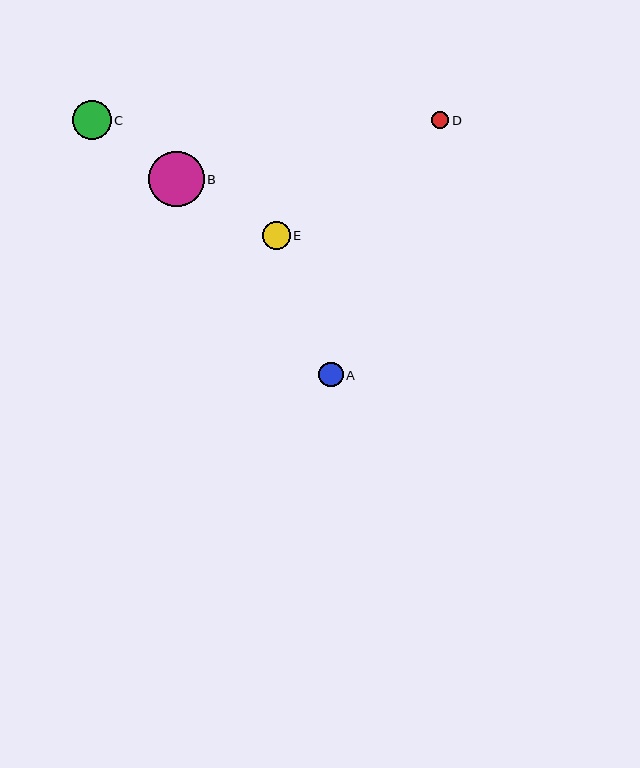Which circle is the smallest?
Circle D is the smallest with a size of approximately 17 pixels.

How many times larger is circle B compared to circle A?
Circle B is approximately 2.3 times the size of circle A.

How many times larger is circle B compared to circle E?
Circle B is approximately 2.0 times the size of circle E.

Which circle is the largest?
Circle B is the largest with a size of approximately 56 pixels.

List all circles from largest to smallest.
From largest to smallest: B, C, E, A, D.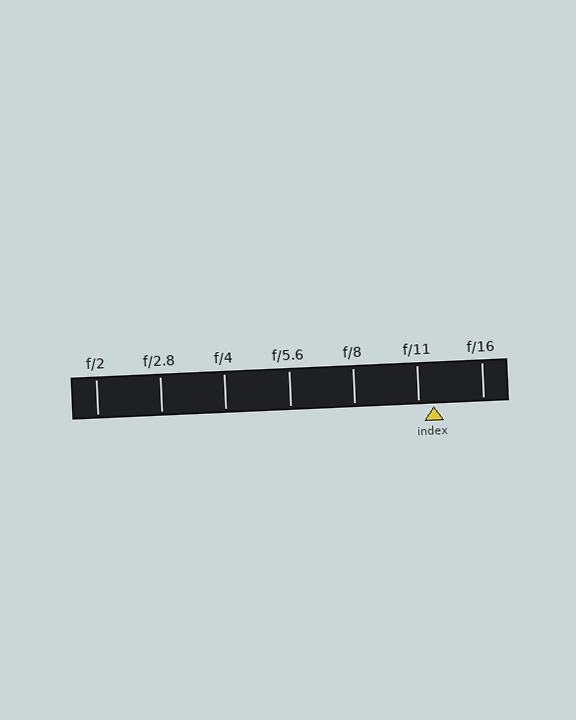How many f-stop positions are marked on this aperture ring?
There are 7 f-stop positions marked.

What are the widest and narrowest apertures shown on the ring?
The widest aperture shown is f/2 and the narrowest is f/16.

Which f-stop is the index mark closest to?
The index mark is closest to f/11.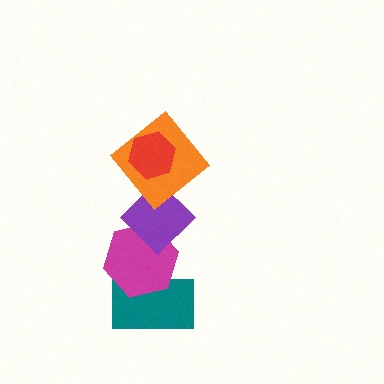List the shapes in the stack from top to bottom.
From top to bottom: the red hexagon, the orange diamond, the purple diamond, the magenta hexagon, the teal rectangle.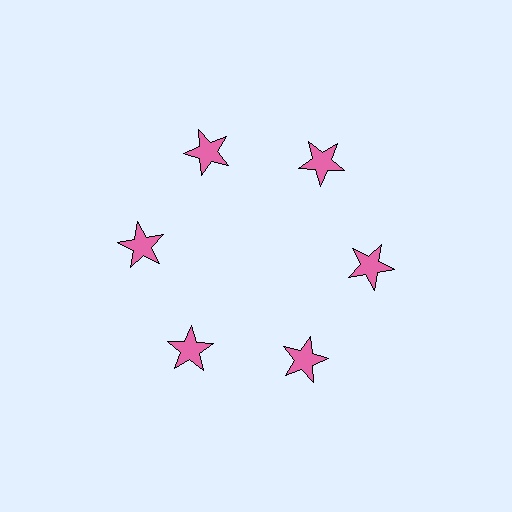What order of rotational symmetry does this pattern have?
This pattern has 6-fold rotational symmetry.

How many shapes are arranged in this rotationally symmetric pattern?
There are 6 shapes, arranged in 6 groups of 1.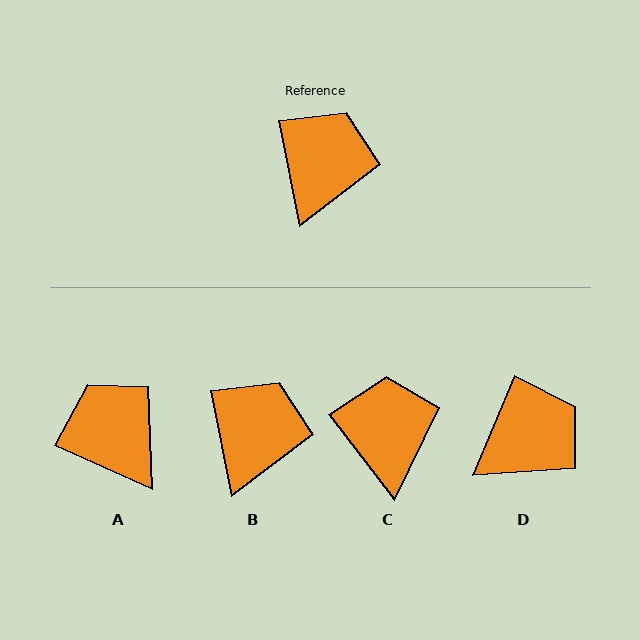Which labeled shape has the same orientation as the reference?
B.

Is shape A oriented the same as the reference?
No, it is off by about 55 degrees.